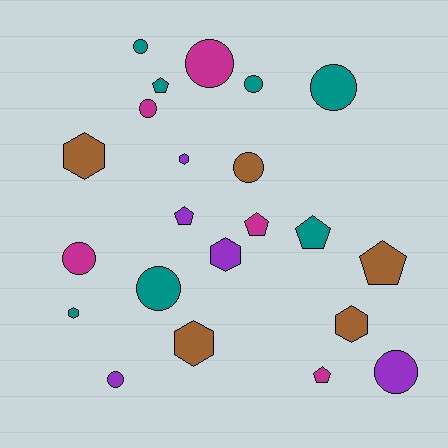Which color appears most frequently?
Teal, with 7 objects.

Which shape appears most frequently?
Circle, with 10 objects.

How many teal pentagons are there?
There are 2 teal pentagons.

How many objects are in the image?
There are 22 objects.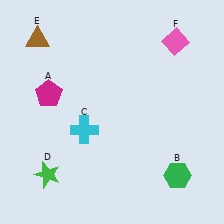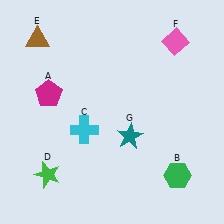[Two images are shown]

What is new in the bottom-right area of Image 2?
A teal star (G) was added in the bottom-right area of Image 2.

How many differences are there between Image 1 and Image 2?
There is 1 difference between the two images.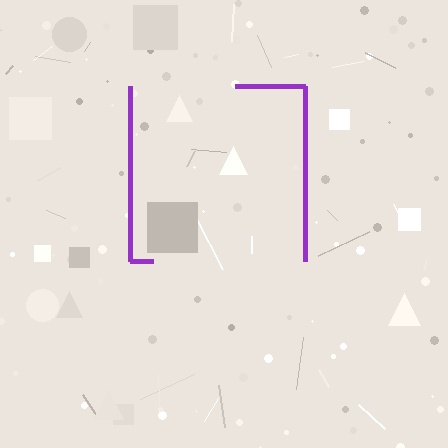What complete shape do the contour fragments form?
The contour fragments form a square.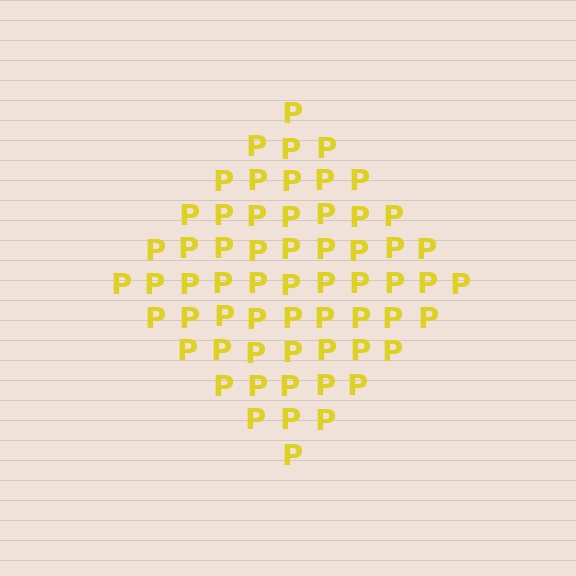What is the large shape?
The large shape is a diamond.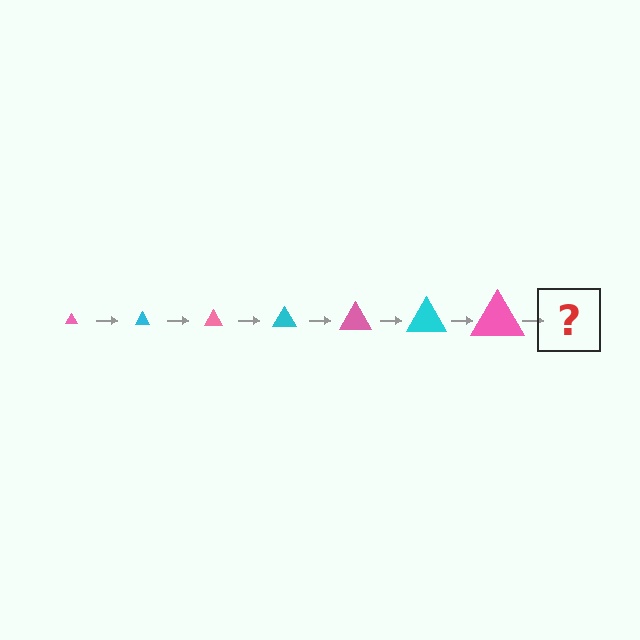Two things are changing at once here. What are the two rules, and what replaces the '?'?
The two rules are that the triangle grows larger each step and the color cycles through pink and cyan. The '?' should be a cyan triangle, larger than the previous one.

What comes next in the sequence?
The next element should be a cyan triangle, larger than the previous one.